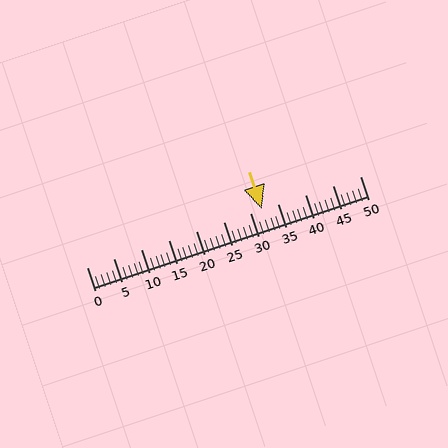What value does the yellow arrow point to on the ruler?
The yellow arrow points to approximately 32.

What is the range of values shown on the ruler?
The ruler shows values from 0 to 50.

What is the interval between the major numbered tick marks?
The major tick marks are spaced 5 units apart.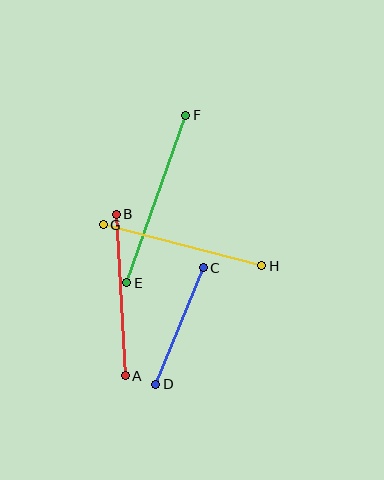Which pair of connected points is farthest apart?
Points E and F are farthest apart.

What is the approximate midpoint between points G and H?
The midpoint is at approximately (183, 245) pixels.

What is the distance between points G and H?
The distance is approximately 164 pixels.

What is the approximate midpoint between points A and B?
The midpoint is at approximately (121, 295) pixels.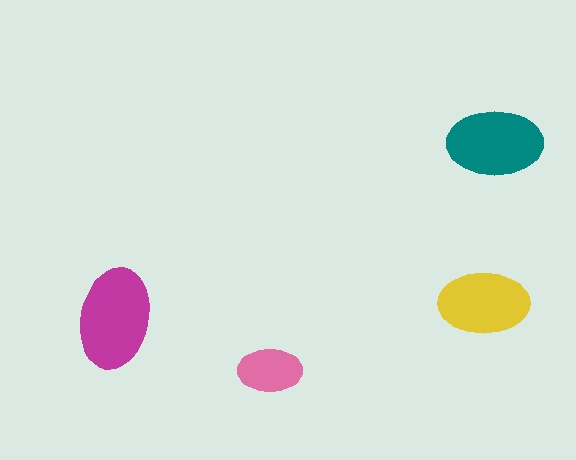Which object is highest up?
The teal ellipse is topmost.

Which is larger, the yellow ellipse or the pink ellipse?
The yellow one.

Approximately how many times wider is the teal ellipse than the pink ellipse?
About 1.5 times wider.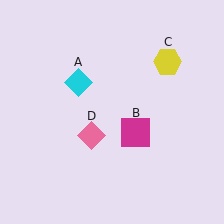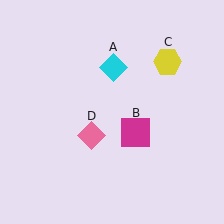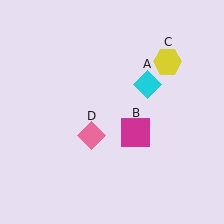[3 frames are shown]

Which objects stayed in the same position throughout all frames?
Magenta square (object B) and yellow hexagon (object C) and pink diamond (object D) remained stationary.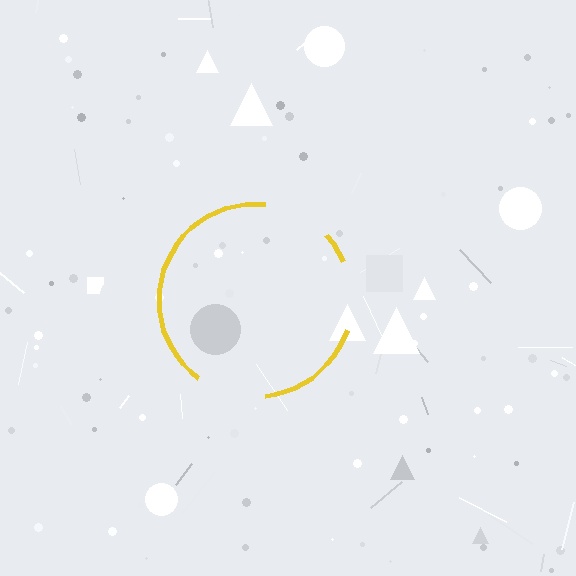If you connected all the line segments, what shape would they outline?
They would outline a circle.